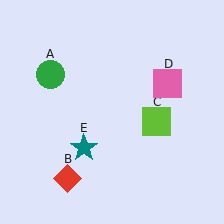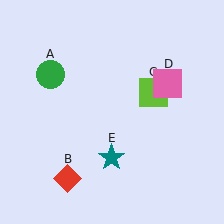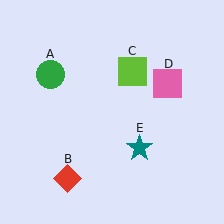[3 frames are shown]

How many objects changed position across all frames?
2 objects changed position: lime square (object C), teal star (object E).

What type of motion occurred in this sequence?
The lime square (object C), teal star (object E) rotated counterclockwise around the center of the scene.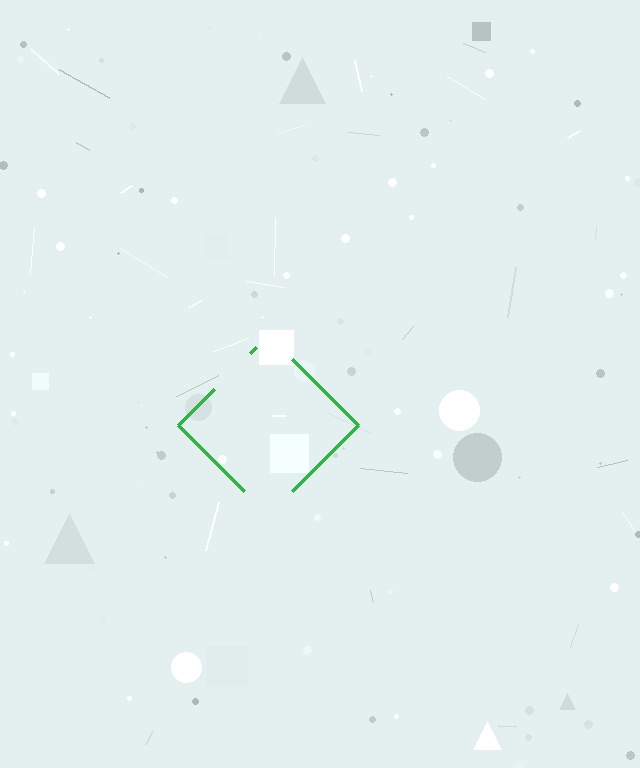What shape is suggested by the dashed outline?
The dashed outline suggests a diamond.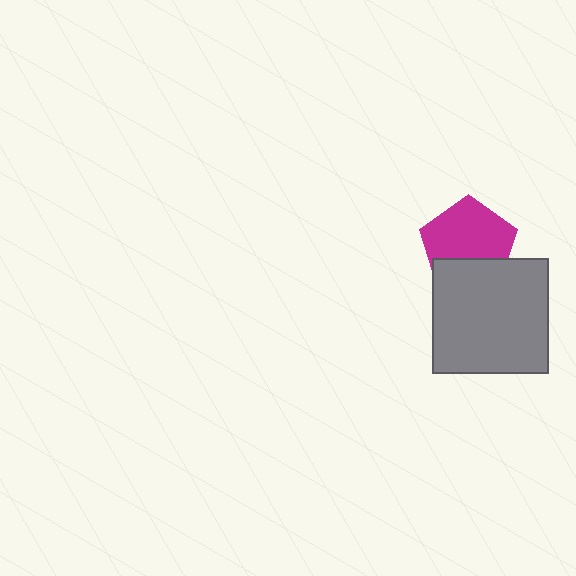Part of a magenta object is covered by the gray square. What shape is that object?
It is a pentagon.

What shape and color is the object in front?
The object in front is a gray square.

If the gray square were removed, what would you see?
You would see the complete magenta pentagon.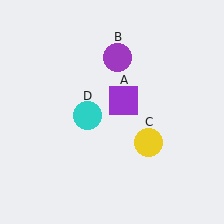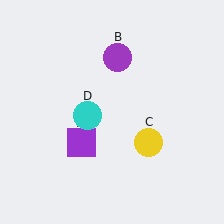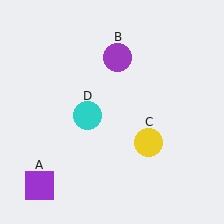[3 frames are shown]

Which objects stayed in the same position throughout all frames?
Purple circle (object B) and yellow circle (object C) and cyan circle (object D) remained stationary.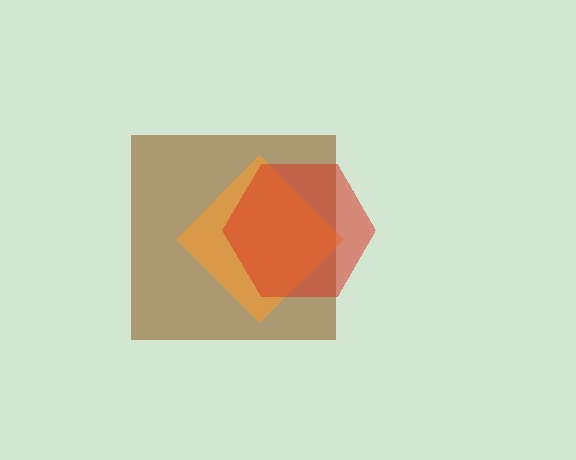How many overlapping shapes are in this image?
There are 3 overlapping shapes in the image.